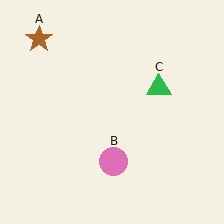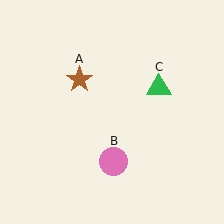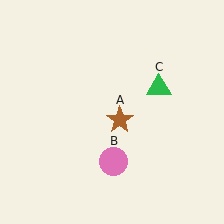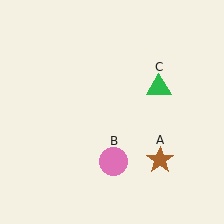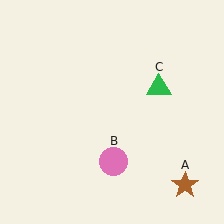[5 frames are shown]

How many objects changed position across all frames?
1 object changed position: brown star (object A).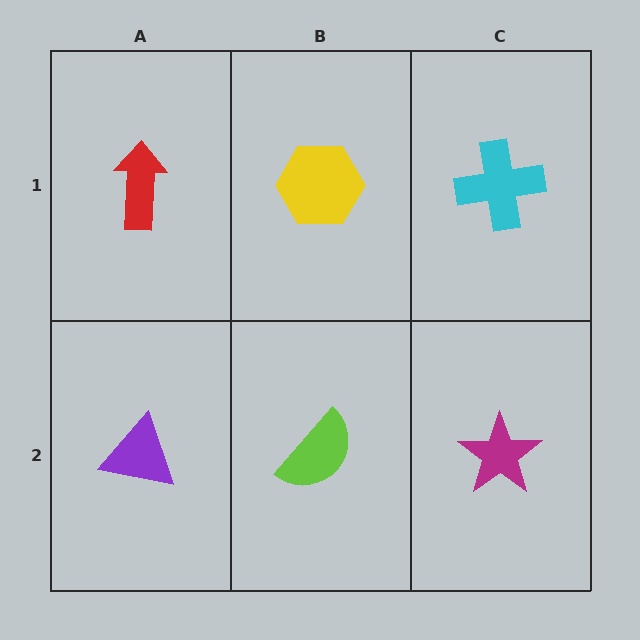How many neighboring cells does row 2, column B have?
3.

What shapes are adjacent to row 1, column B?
A lime semicircle (row 2, column B), a red arrow (row 1, column A), a cyan cross (row 1, column C).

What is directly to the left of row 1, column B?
A red arrow.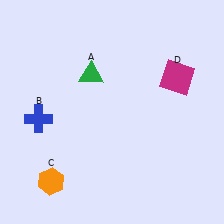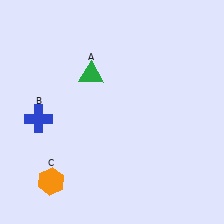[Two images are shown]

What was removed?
The magenta square (D) was removed in Image 2.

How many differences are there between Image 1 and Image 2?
There is 1 difference between the two images.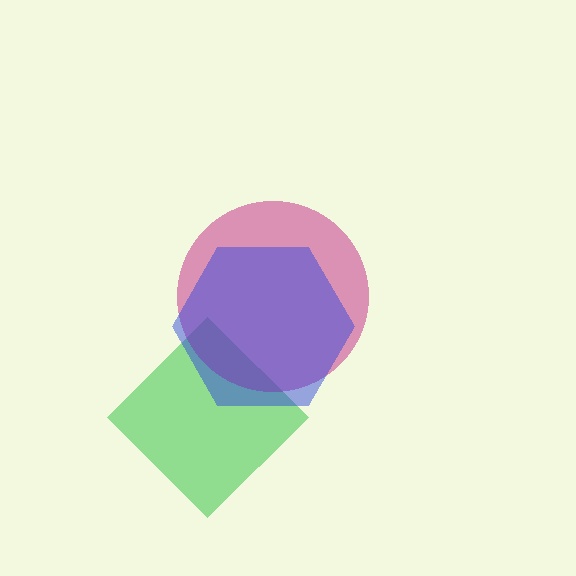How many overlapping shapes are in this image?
There are 3 overlapping shapes in the image.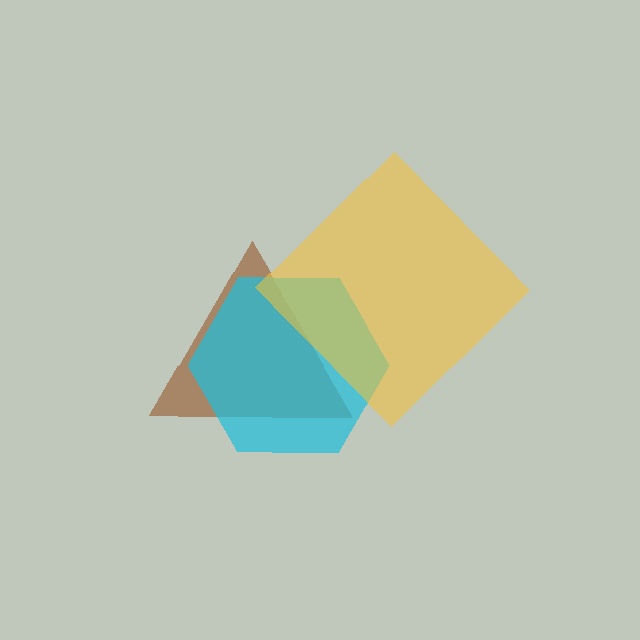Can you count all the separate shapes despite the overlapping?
Yes, there are 3 separate shapes.